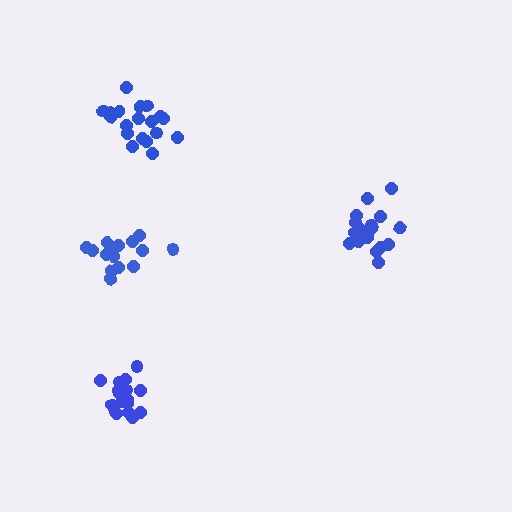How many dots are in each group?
Group 1: 19 dots, Group 2: 19 dots, Group 3: 19 dots, Group 4: 16 dots (73 total).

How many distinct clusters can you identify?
There are 4 distinct clusters.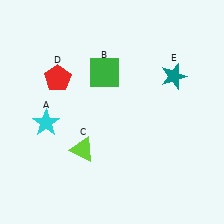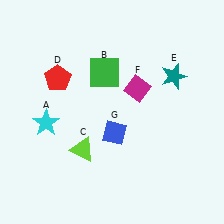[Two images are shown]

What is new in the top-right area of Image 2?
A magenta diamond (F) was added in the top-right area of Image 2.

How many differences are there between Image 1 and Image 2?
There are 2 differences between the two images.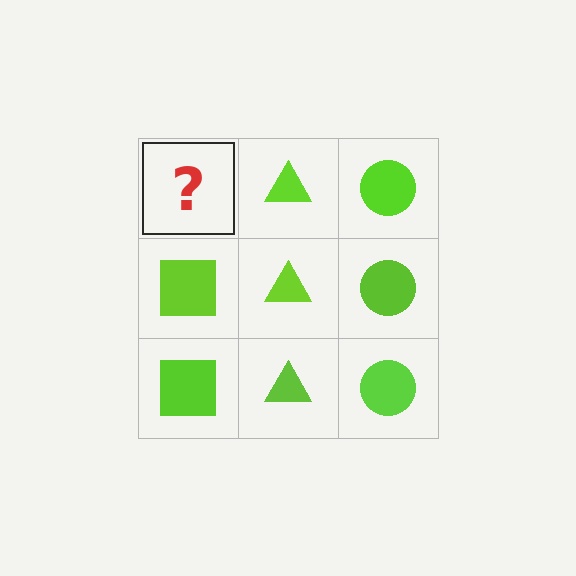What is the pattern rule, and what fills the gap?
The rule is that each column has a consistent shape. The gap should be filled with a lime square.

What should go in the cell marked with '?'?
The missing cell should contain a lime square.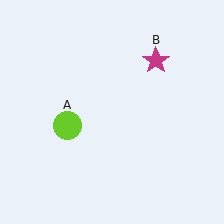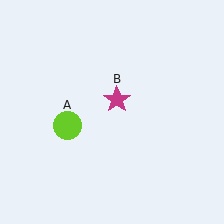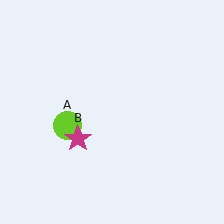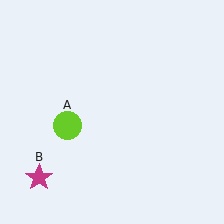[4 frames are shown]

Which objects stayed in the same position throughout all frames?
Lime circle (object A) remained stationary.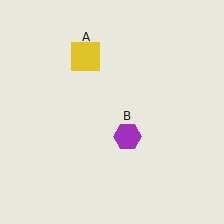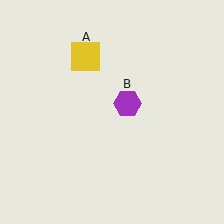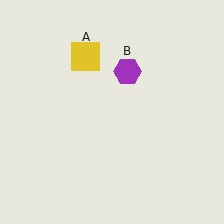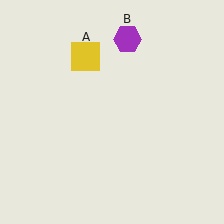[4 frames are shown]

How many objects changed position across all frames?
1 object changed position: purple hexagon (object B).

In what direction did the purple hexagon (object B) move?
The purple hexagon (object B) moved up.